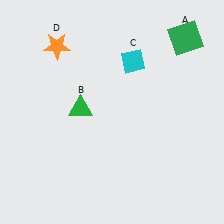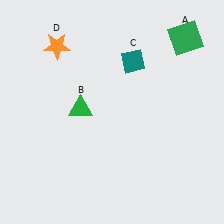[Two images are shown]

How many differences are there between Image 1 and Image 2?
There is 1 difference between the two images.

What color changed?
The diamond (C) changed from cyan in Image 1 to teal in Image 2.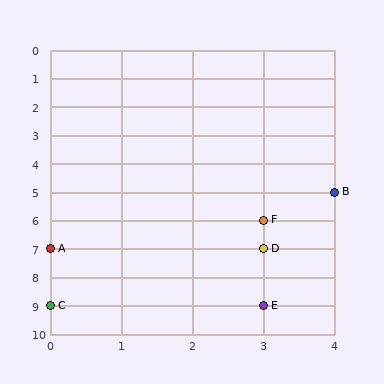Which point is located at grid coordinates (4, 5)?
Point B is at (4, 5).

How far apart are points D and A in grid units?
Points D and A are 3 columns apart.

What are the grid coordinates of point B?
Point B is at grid coordinates (4, 5).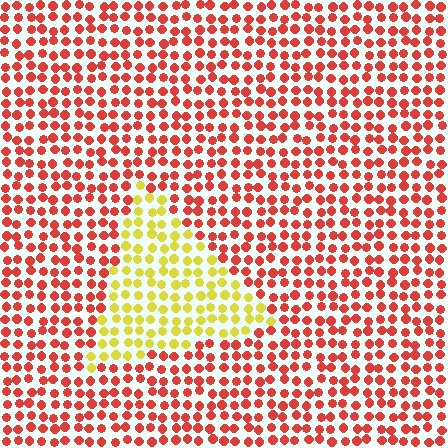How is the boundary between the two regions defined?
The boundary is defined purely by a slight shift in hue (about 60 degrees). Spacing, size, and orientation are identical on both sides.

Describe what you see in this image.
The image is filled with small red elements in a uniform arrangement. A triangle-shaped region is visible where the elements are tinted to a slightly different hue, forming a subtle color boundary.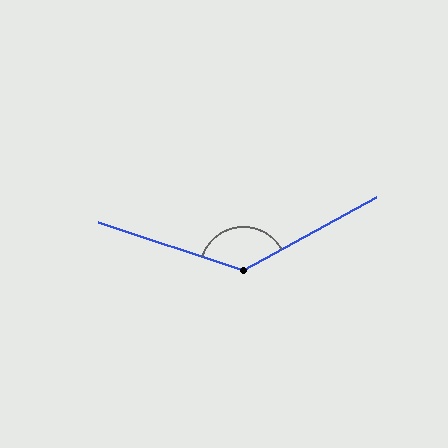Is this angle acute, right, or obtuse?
It is obtuse.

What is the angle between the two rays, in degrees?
Approximately 133 degrees.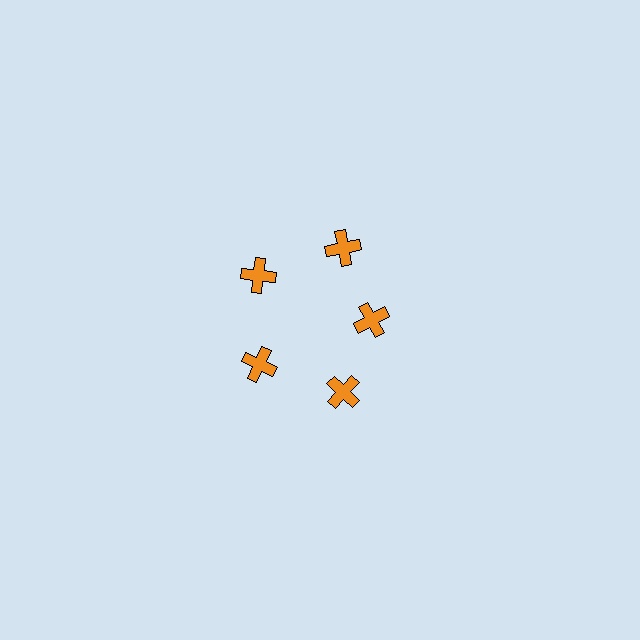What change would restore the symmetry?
The symmetry would be restored by moving it outward, back onto the ring so that all 5 crosses sit at equal angles and equal distance from the center.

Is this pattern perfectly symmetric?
No. The 5 orange crosses are arranged in a ring, but one element near the 3 o'clock position is pulled inward toward the center, breaking the 5-fold rotational symmetry.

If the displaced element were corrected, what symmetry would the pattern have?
It would have 5-fold rotational symmetry — the pattern would map onto itself every 72 degrees.